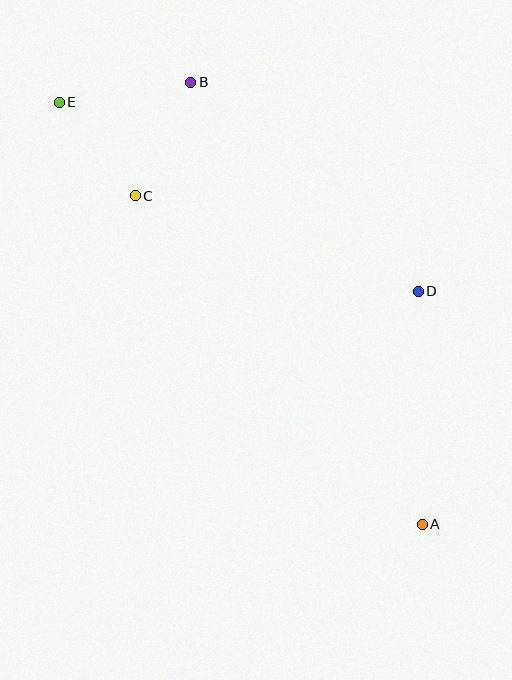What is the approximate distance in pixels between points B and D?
The distance between B and D is approximately 309 pixels.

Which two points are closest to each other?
Points C and E are closest to each other.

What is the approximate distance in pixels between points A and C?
The distance between A and C is approximately 436 pixels.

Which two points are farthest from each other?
Points A and E are farthest from each other.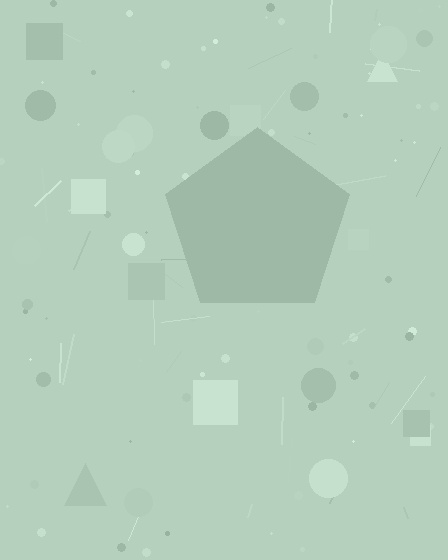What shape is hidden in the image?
A pentagon is hidden in the image.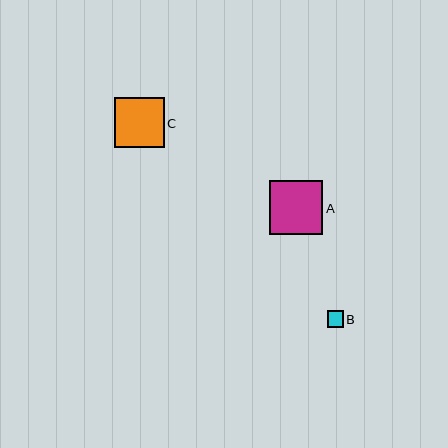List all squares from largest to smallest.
From largest to smallest: A, C, B.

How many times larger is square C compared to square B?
Square C is approximately 3.1 times the size of square B.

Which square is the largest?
Square A is the largest with a size of approximately 53 pixels.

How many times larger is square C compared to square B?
Square C is approximately 3.1 times the size of square B.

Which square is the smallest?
Square B is the smallest with a size of approximately 16 pixels.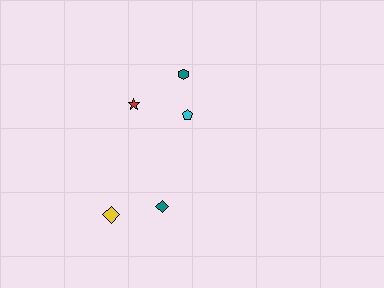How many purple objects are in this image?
There are no purple objects.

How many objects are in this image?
There are 5 objects.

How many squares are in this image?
There are no squares.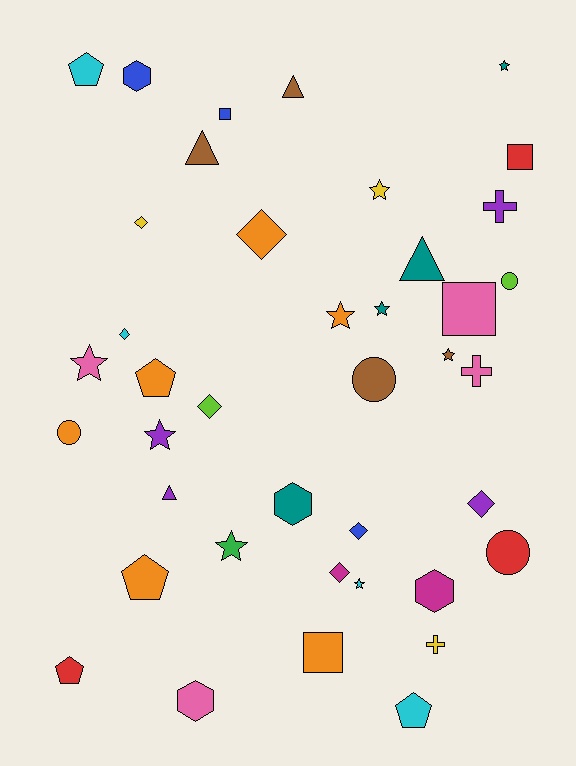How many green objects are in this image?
There is 1 green object.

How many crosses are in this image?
There are 3 crosses.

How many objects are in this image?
There are 40 objects.